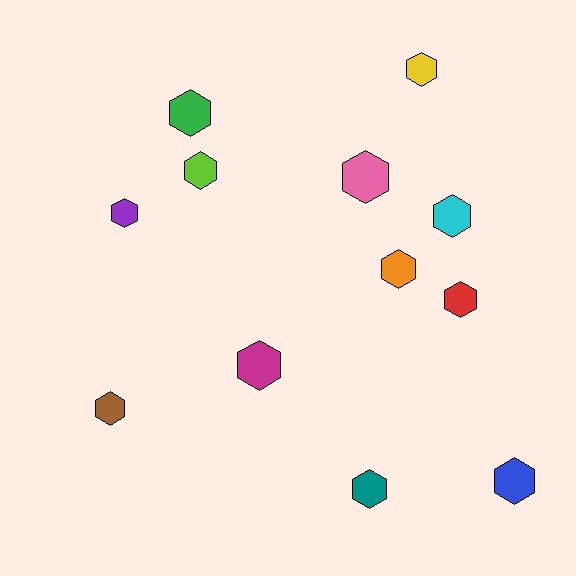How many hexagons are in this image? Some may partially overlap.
There are 12 hexagons.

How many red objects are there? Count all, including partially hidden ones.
There is 1 red object.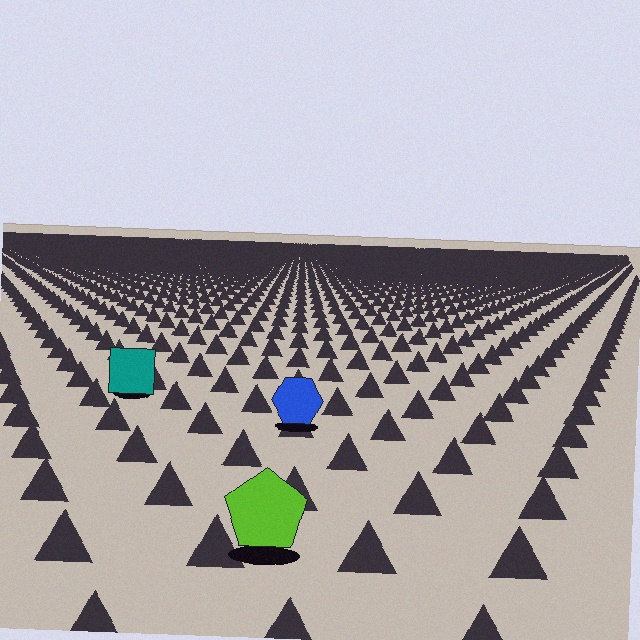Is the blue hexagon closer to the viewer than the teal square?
Yes. The blue hexagon is closer — you can tell from the texture gradient: the ground texture is coarser near it.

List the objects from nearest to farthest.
From nearest to farthest: the lime pentagon, the blue hexagon, the teal square.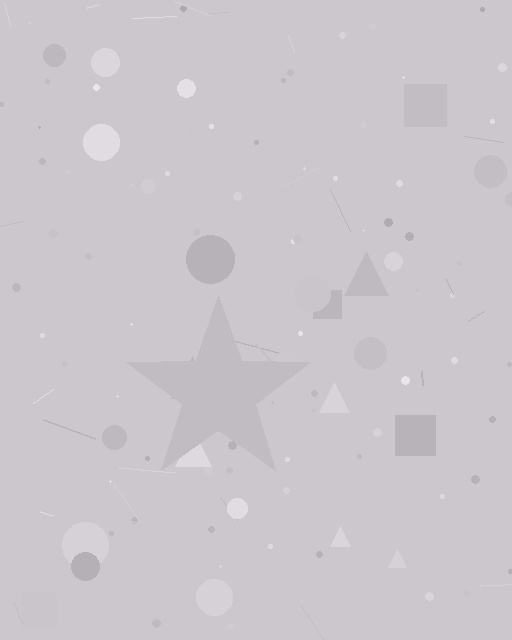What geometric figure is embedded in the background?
A star is embedded in the background.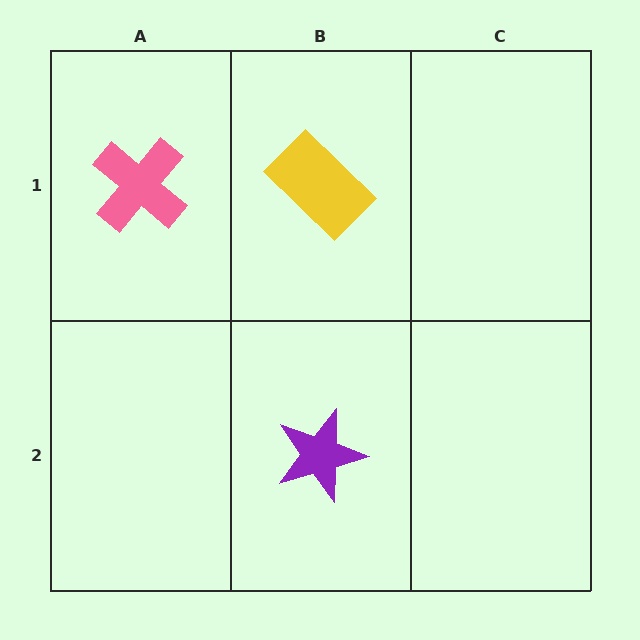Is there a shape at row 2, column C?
No, that cell is empty.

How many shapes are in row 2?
1 shape.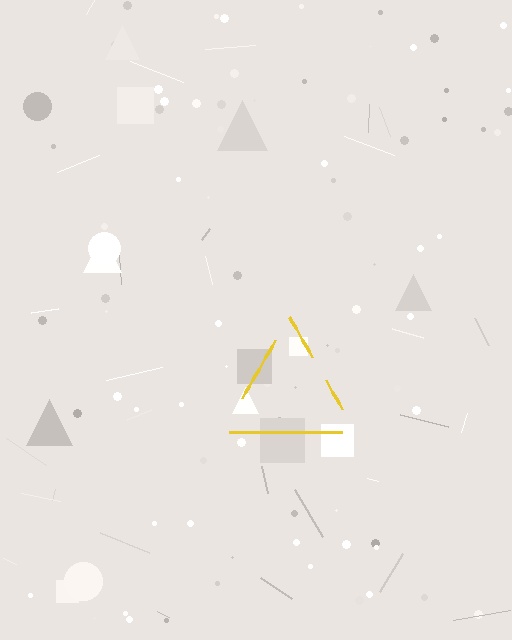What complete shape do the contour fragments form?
The contour fragments form a triangle.